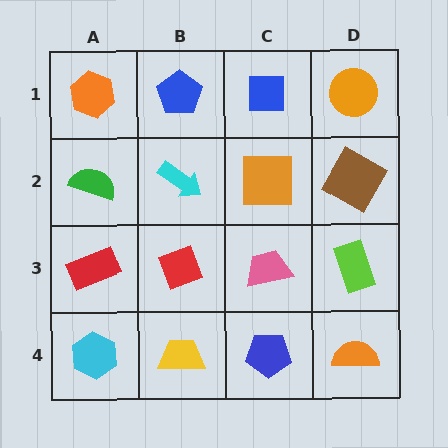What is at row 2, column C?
An orange square.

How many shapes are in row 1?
4 shapes.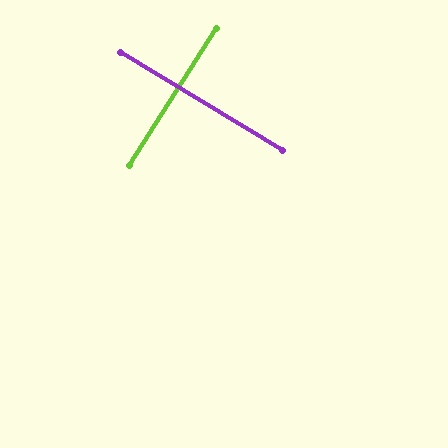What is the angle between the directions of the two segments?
Approximately 89 degrees.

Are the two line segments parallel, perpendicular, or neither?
Perpendicular — they meet at approximately 89°.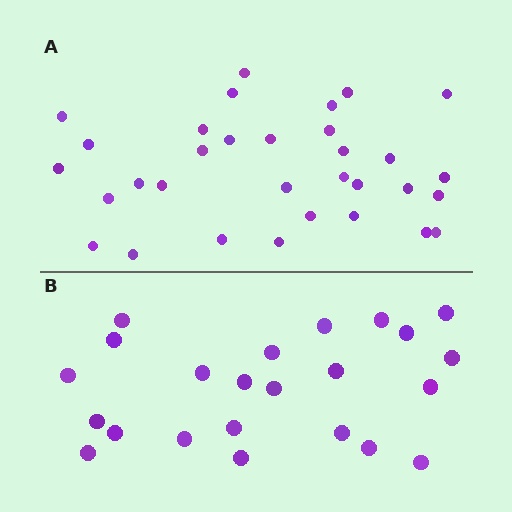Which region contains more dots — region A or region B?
Region A (the top region) has more dots.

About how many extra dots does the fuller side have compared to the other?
Region A has roughly 8 or so more dots than region B.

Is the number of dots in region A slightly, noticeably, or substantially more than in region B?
Region A has noticeably more, but not dramatically so. The ratio is roughly 1.4 to 1.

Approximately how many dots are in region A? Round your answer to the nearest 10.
About 30 dots. (The exact count is 32, which rounds to 30.)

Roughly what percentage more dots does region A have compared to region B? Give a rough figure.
About 40% more.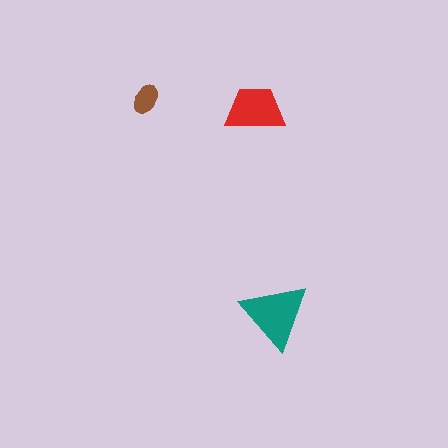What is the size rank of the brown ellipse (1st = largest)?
3rd.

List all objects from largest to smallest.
The teal triangle, the red trapezoid, the brown ellipse.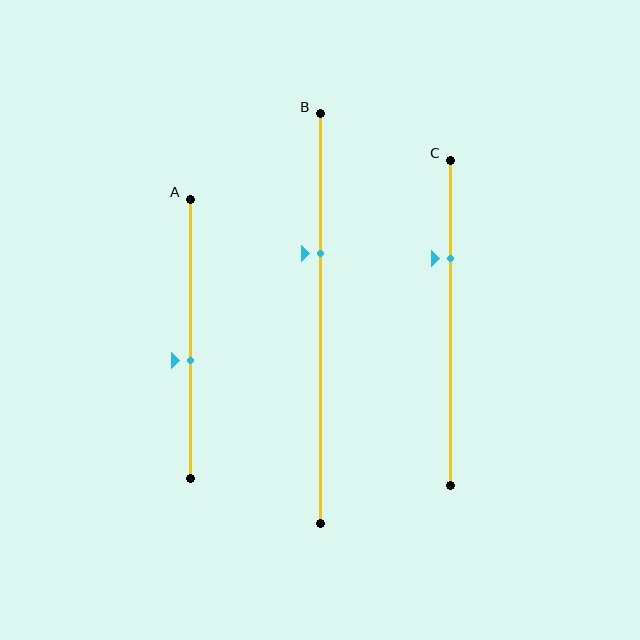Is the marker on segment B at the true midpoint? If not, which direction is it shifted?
No, the marker on segment B is shifted upward by about 16% of the segment length.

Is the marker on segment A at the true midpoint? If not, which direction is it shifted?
No, the marker on segment A is shifted downward by about 8% of the segment length.